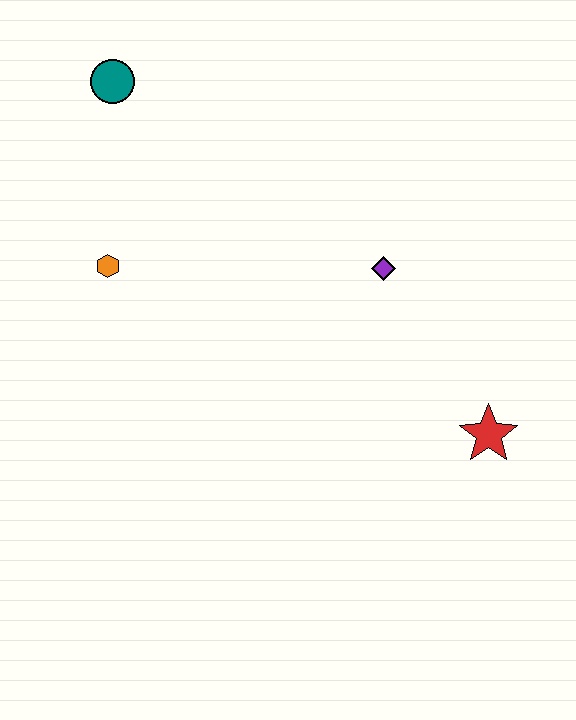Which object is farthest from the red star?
The teal circle is farthest from the red star.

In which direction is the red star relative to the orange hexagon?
The red star is to the right of the orange hexagon.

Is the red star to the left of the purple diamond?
No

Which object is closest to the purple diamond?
The red star is closest to the purple diamond.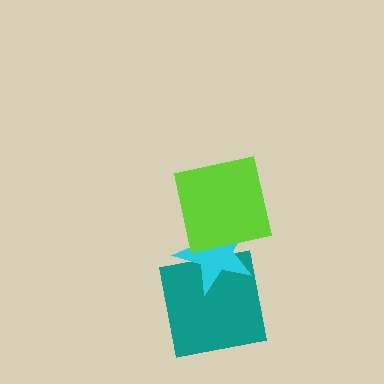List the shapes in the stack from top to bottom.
From top to bottom: the lime square, the cyan star, the teal square.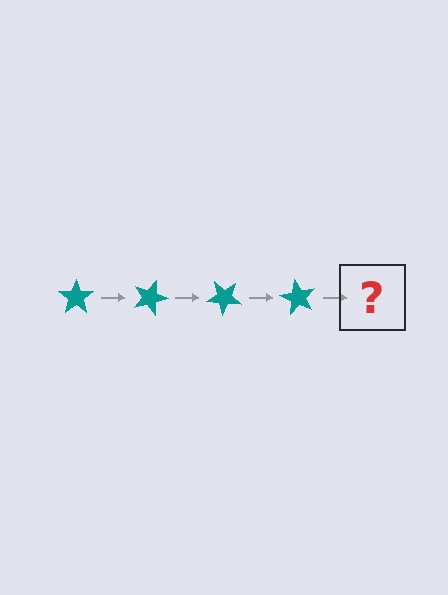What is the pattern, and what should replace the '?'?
The pattern is that the star rotates 20 degrees each step. The '?' should be a teal star rotated 80 degrees.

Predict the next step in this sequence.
The next step is a teal star rotated 80 degrees.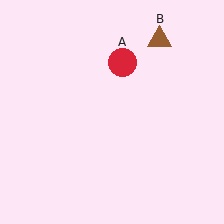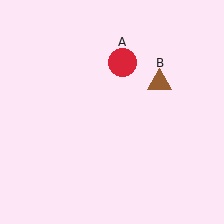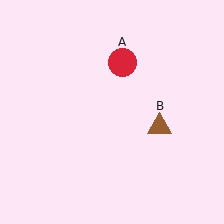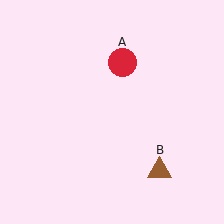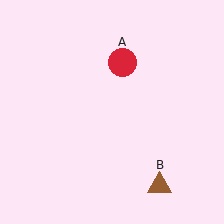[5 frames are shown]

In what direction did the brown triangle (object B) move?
The brown triangle (object B) moved down.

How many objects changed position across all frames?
1 object changed position: brown triangle (object B).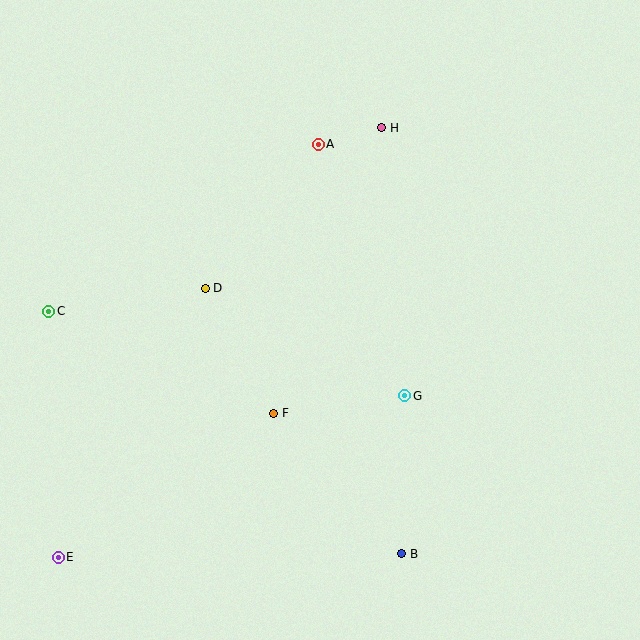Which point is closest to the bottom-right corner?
Point B is closest to the bottom-right corner.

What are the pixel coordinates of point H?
Point H is at (382, 128).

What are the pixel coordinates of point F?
Point F is at (273, 413).